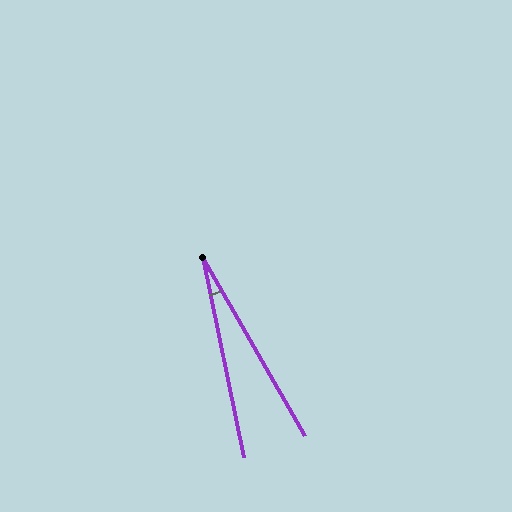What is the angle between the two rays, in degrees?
Approximately 18 degrees.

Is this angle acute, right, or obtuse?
It is acute.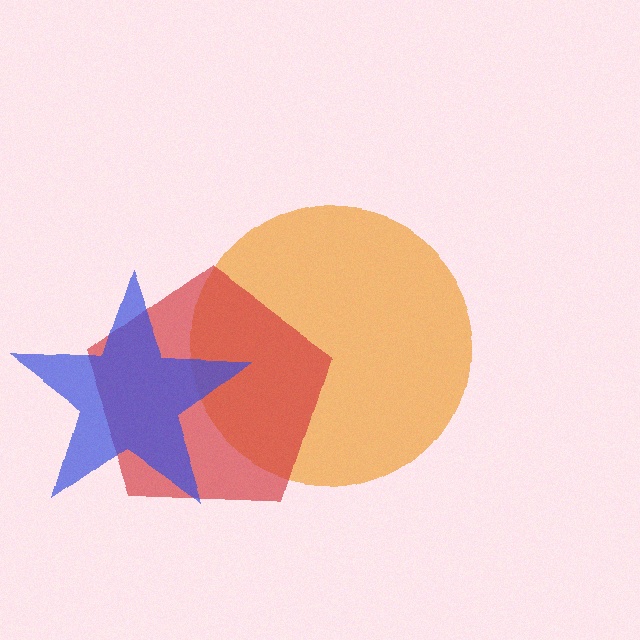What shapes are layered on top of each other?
The layered shapes are: an orange circle, a red pentagon, a blue star.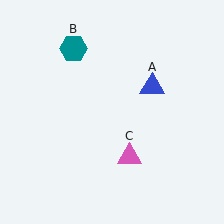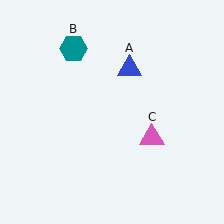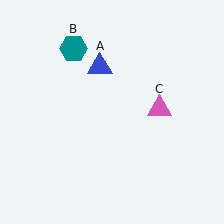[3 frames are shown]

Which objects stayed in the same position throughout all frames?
Teal hexagon (object B) remained stationary.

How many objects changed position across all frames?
2 objects changed position: blue triangle (object A), pink triangle (object C).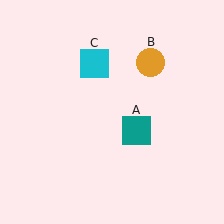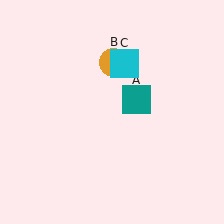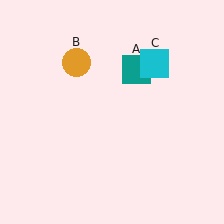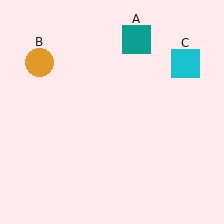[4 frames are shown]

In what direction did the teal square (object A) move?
The teal square (object A) moved up.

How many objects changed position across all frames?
3 objects changed position: teal square (object A), orange circle (object B), cyan square (object C).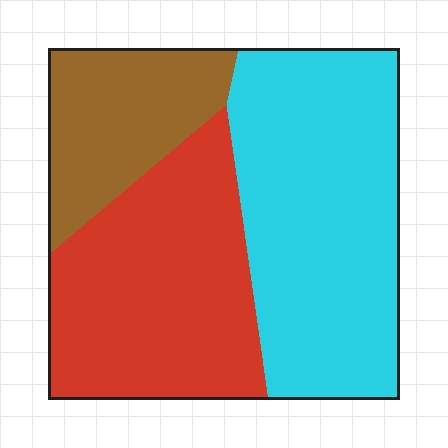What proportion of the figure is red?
Red covers roughly 35% of the figure.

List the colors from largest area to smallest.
From largest to smallest: cyan, red, brown.